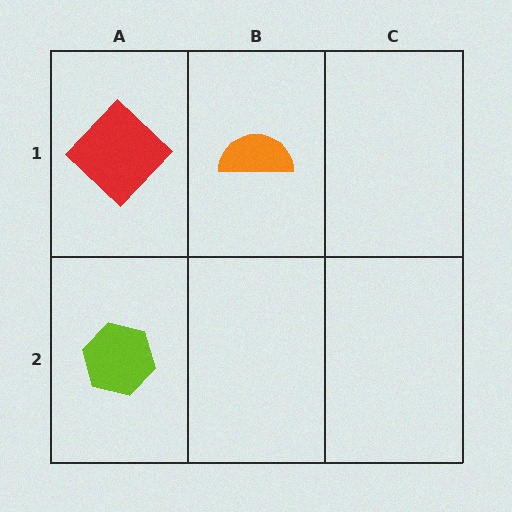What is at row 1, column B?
An orange semicircle.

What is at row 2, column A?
A lime hexagon.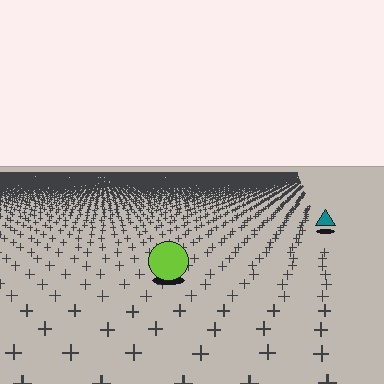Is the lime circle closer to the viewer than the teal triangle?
Yes. The lime circle is closer — you can tell from the texture gradient: the ground texture is coarser near it.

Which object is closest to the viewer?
The lime circle is closest. The texture marks near it are larger and more spread out.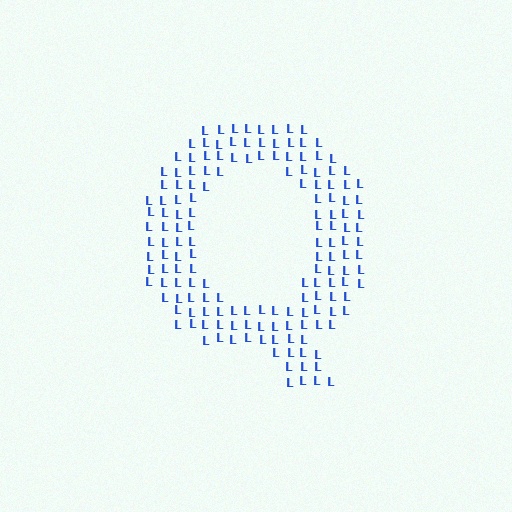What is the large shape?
The large shape is the letter Q.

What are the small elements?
The small elements are letter L's.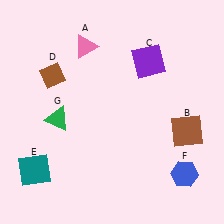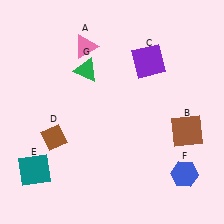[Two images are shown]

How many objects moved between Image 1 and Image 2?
2 objects moved between the two images.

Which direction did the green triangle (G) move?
The green triangle (G) moved up.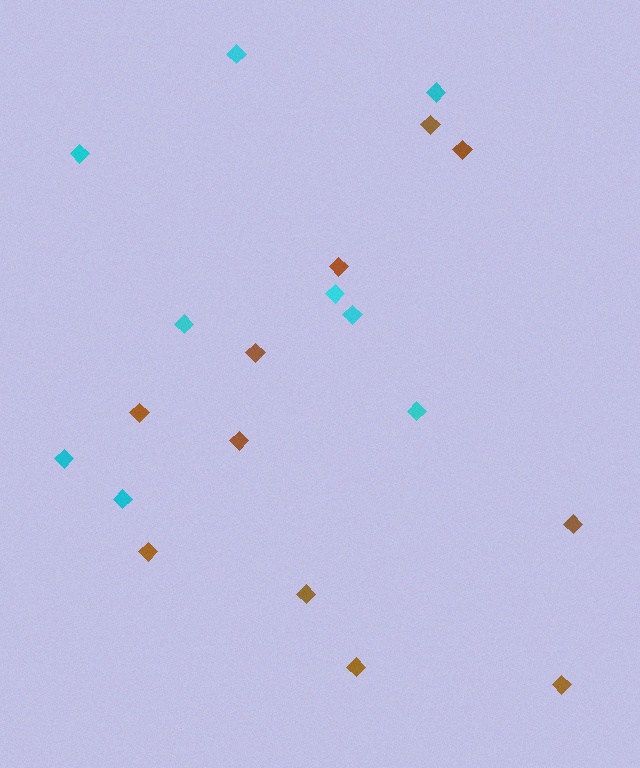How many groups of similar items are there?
There are 2 groups: one group of brown diamonds (11) and one group of cyan diamonds (9).